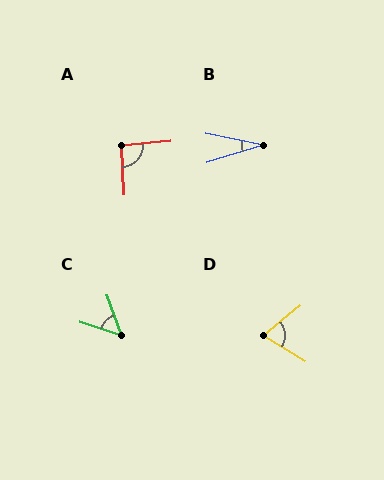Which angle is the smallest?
B, at approximately 28 degrees.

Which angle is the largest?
A, at approximately 92 degrees.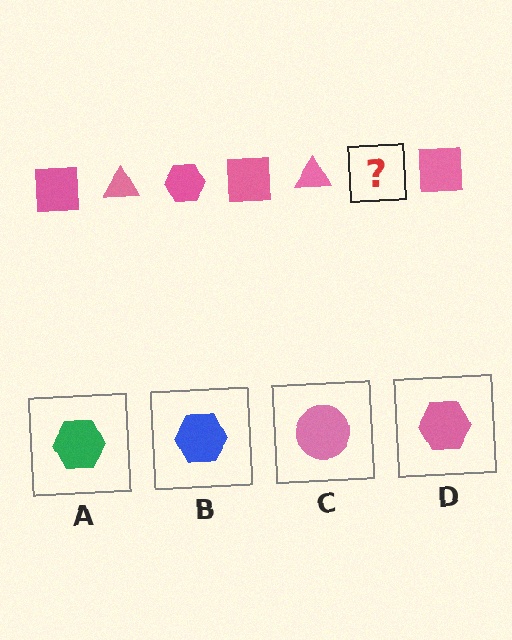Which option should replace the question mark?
Option D.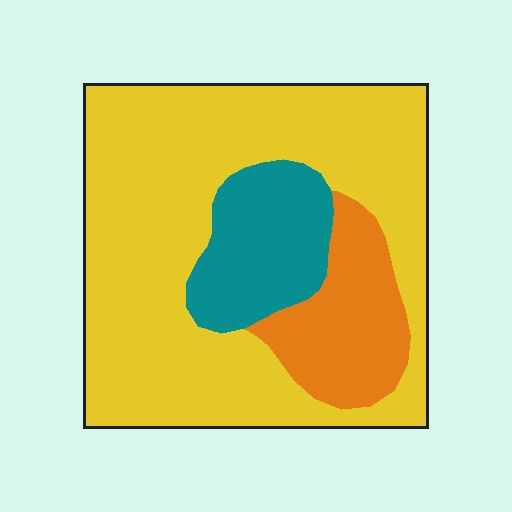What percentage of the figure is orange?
Orange takes up about one sixth (1/6) of the figure.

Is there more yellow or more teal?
Yellow.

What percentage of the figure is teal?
Teal covers roughly 15% of the figure.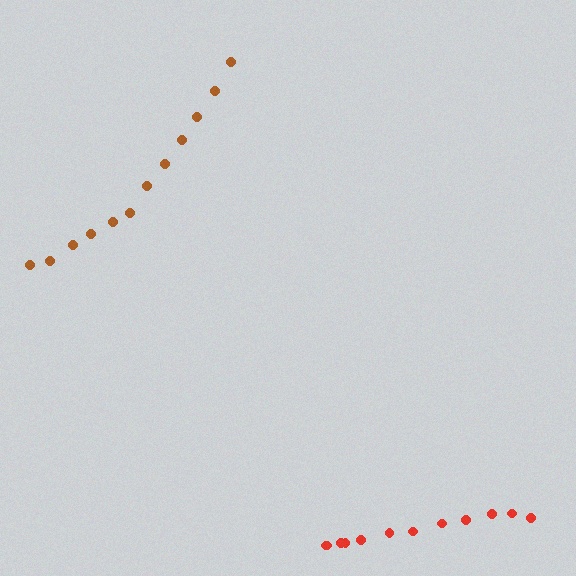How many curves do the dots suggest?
There are 2 distinct paths.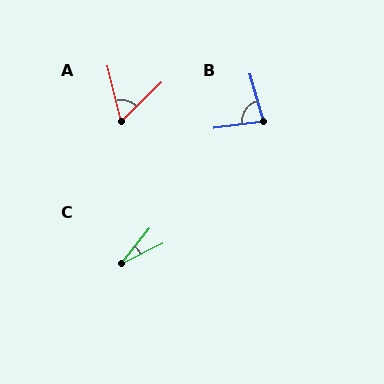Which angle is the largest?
B, at approximately 81 degrees.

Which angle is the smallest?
C, at approximately 25 degrees.